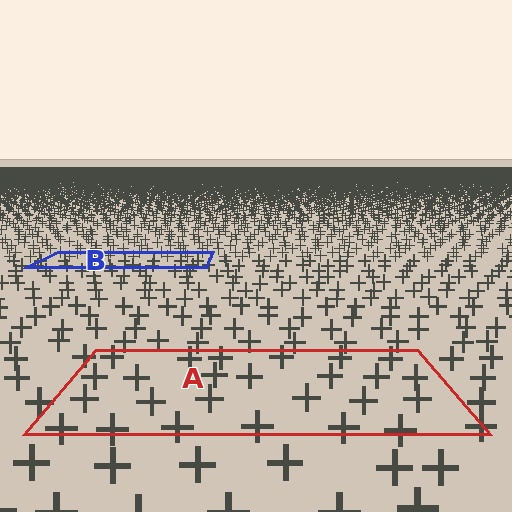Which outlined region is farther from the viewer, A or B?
Region B is farther from the viewer — the texture elements inside it appear smaller and more densely packed.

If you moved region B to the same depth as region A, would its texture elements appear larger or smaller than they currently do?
They would appear larger. At a closer depth, the same texture elements are projected at a bigger on-screen size.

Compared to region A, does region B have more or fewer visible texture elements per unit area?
Region B has more texture elements per unit area — they are packed more densely because it is farther away.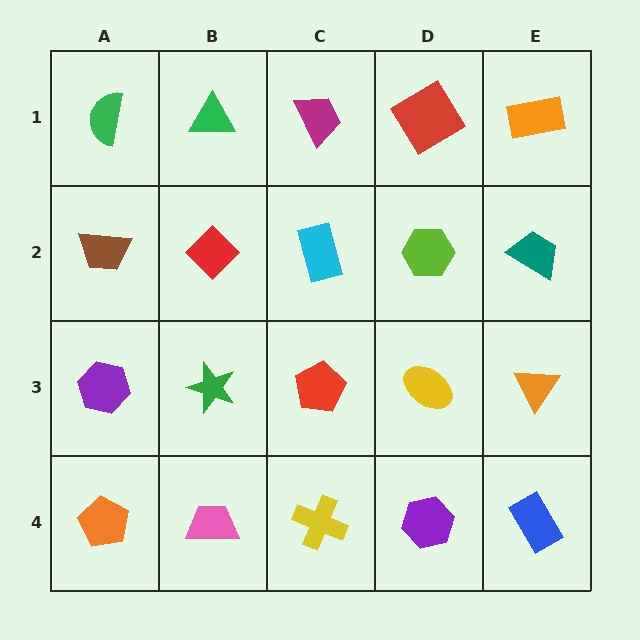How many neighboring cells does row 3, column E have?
3.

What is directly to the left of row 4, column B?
An orange pentagon.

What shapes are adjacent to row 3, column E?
A teal trapezoid (row 2, column E), a blue rectangle (row 4, column E), a yellow ellipse (row 3, column D).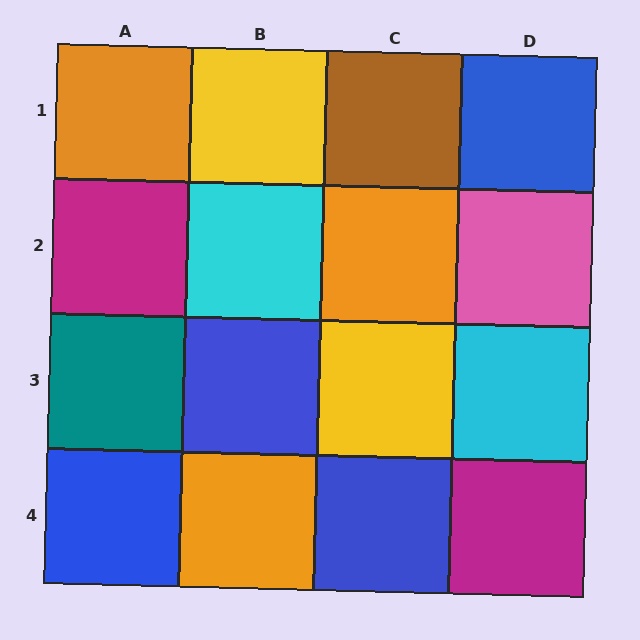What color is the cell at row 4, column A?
Blue.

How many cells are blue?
4 cells are blue.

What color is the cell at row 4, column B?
Orange.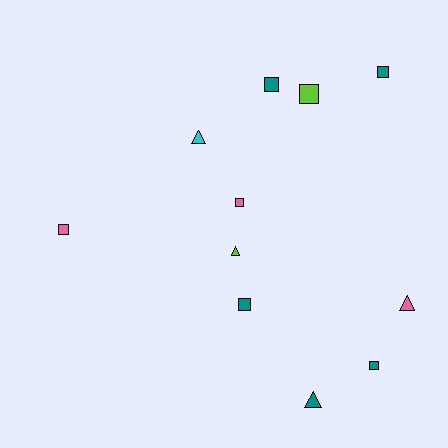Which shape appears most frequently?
Square, with 7 objects.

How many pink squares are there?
There are 2 pink squares.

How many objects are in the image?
There are 11 objects.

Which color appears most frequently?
Teal, with 5 objects.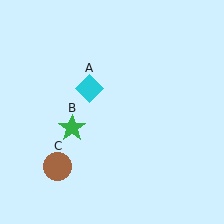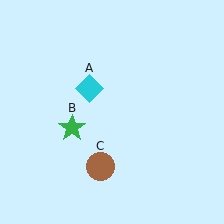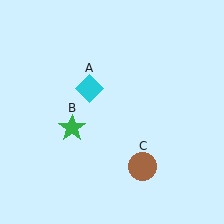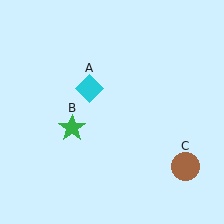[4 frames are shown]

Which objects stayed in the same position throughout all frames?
Cyan diamond (object A) and green star (object B) remained stationary.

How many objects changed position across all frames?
1 object changed position: brown circle (object C).